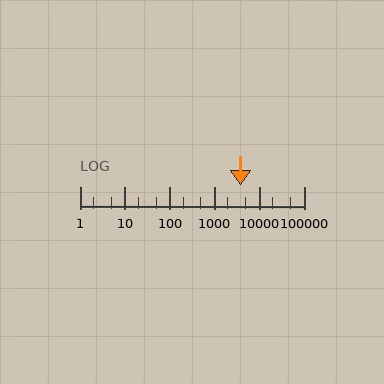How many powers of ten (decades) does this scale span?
The scale spans 5 decades, from 1 to 100000.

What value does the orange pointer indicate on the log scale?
The pointer indicates approximately 3900.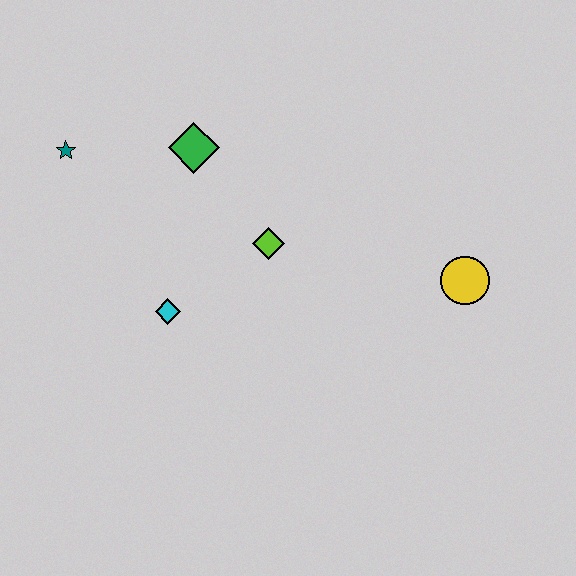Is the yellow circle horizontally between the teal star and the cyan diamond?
No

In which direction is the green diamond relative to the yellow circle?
The green diamond is to the left of the yellow circle.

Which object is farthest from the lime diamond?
The teal star is farthest from the lime diamond.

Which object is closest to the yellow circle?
The lime diamond is closest to the yellow circle.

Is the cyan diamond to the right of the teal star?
Yes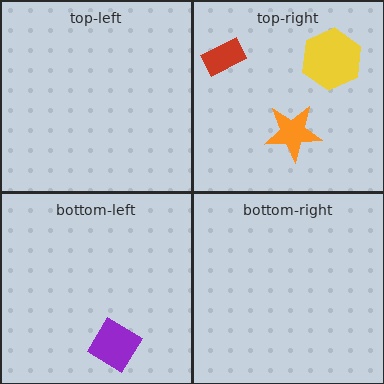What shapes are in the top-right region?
The red rectangle, the yellow hexagon, the orange star.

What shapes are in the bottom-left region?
The purple diamond.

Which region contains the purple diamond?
The bottom-left region.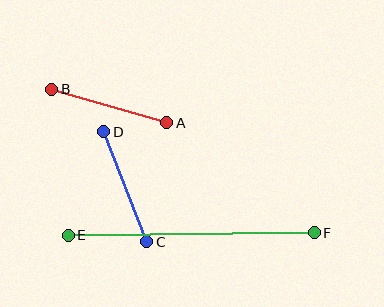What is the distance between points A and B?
The distance is approximately 120 pixels.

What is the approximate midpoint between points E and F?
The midpoint is at approximately (191, 234) pixels.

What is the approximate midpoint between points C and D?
The midpoint is at approximately (125, 187) pixels.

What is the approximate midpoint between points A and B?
The midpoint is at approximately (109, 106) pixels.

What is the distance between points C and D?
The distance is approximately 118 pixels.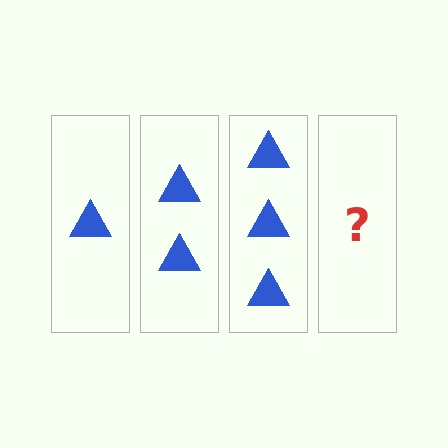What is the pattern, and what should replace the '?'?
The pattern is that each step adds one more triangle. The '?' should be 4 triangles.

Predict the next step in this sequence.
The next step is 4 triangles.